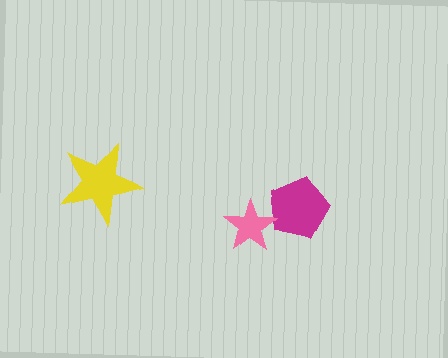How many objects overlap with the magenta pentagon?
1 object overlaps with the magenta pentagon.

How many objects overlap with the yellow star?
0 objects overlap with the yellow star.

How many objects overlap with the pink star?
1 object overlaps with the pink star.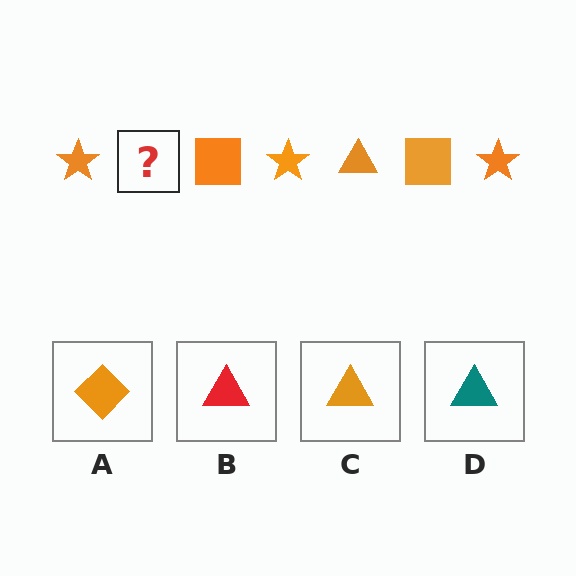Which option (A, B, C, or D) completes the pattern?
C.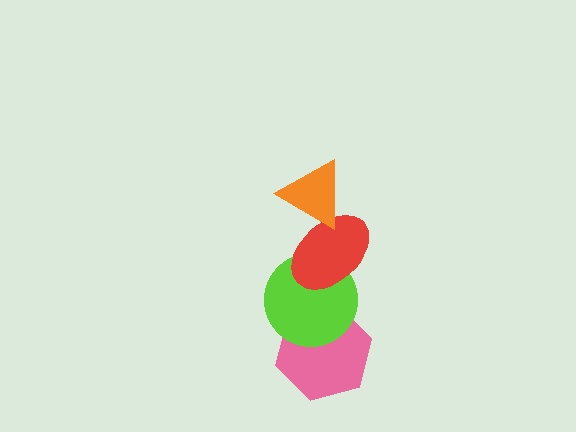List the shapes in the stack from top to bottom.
From top to bottom: the orange triangle, the red ellipse, the lime circle, the pink hexagon.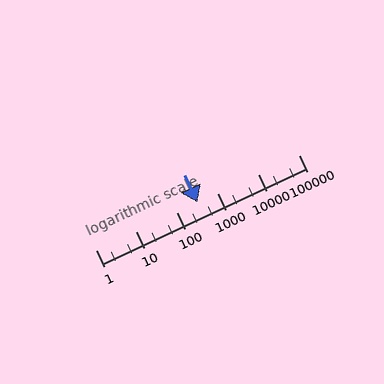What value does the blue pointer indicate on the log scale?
The pointer indicates approximately 320.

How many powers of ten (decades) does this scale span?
The scale spans 5 decades, from 1 to 100000.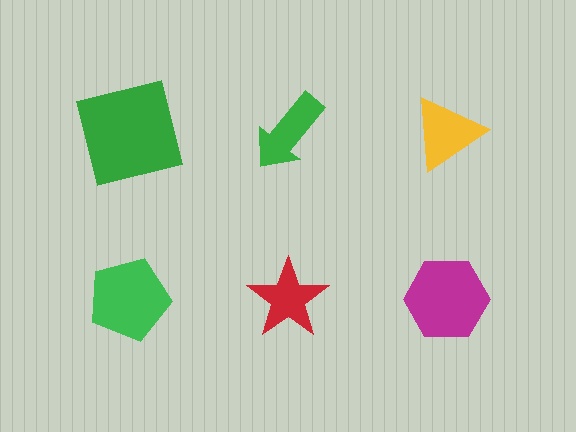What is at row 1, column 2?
A green arrow.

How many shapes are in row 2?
3 shapes.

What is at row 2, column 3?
A magenta hexagon.